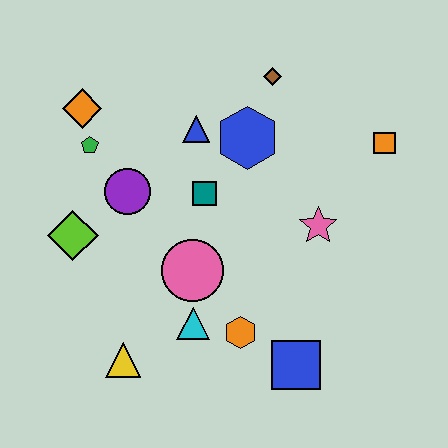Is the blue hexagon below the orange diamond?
Yes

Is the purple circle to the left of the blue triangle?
Yes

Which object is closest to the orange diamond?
The green pentagon is closest to the orange diamond.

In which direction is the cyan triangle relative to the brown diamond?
The cyan triangle is below the brown diamond.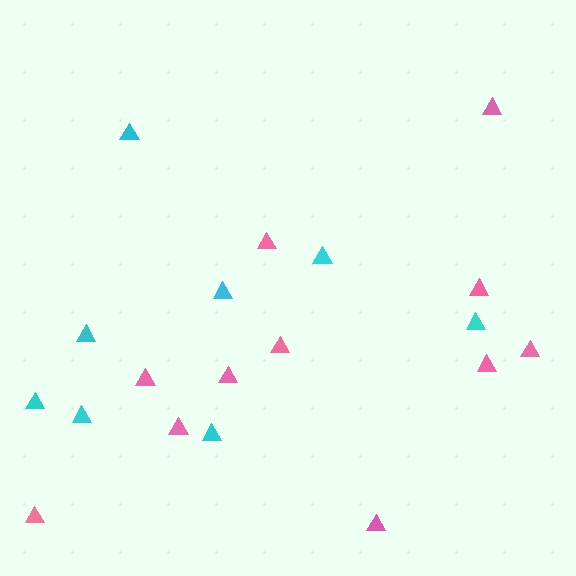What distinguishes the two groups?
There are 2 groups: one group of pink triangles (11) and one group of cyan triangles (8).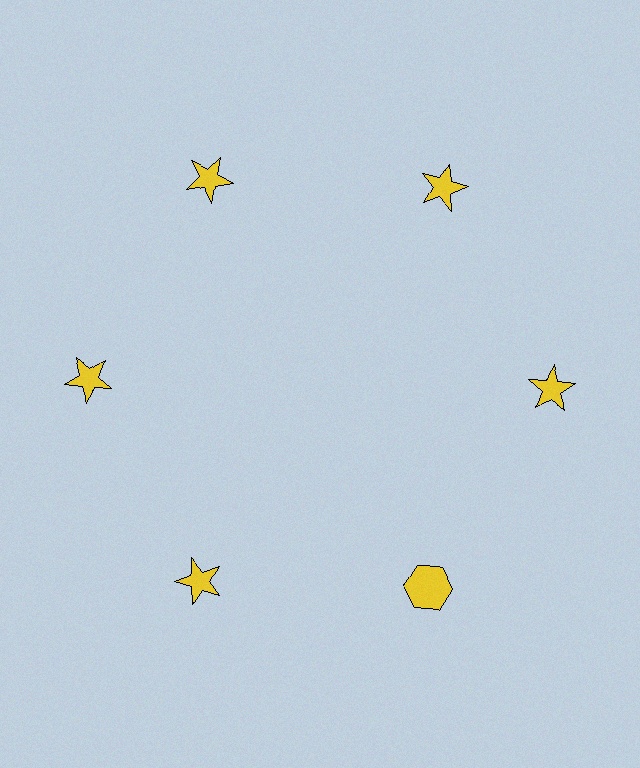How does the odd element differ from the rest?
It has a different shape: hexagon instead of star.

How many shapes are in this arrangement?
There are 6 shapes arranged in a ring pattern.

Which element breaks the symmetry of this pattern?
The yellow hexagon at roughly the 5 o'clock position breaks the symmetry. All other shapes are yellow stars.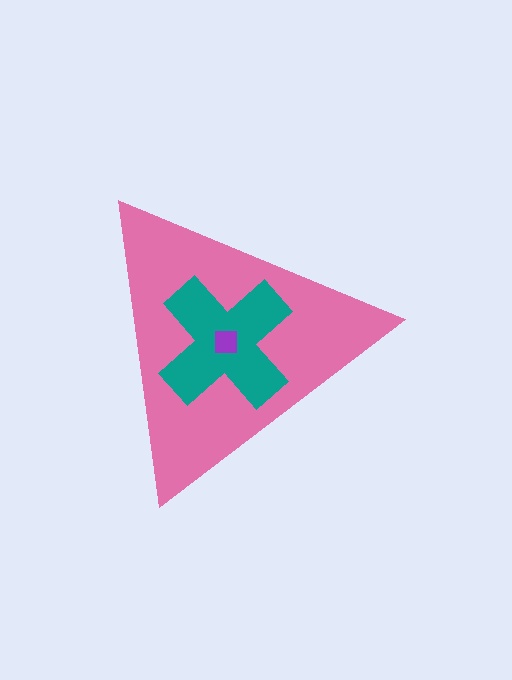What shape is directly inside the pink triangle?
The teal cross.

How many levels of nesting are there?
3.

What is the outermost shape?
The pink triangle.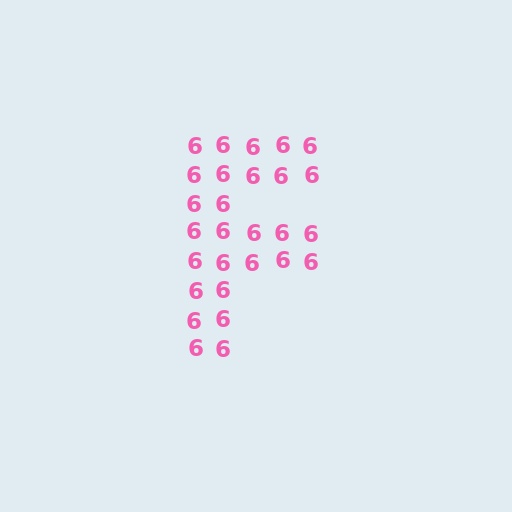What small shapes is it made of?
It is made of small digit 6's.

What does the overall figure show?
The overall figure shows the letter F.